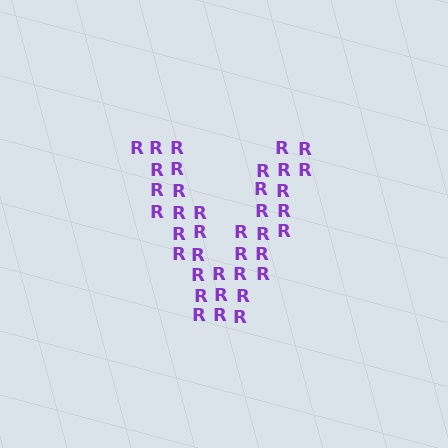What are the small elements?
The small elements are letter R's.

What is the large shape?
The large shape is the letter V.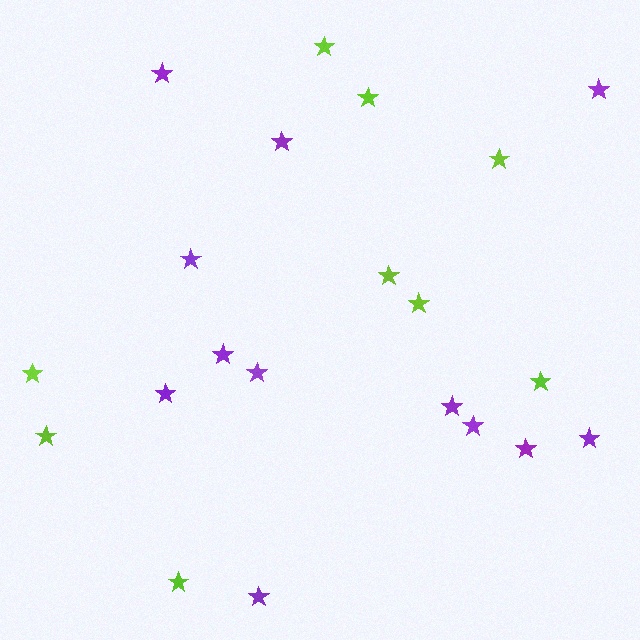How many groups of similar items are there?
There are 2 groups: one group of lime stars (9) and one group of purple stars (12).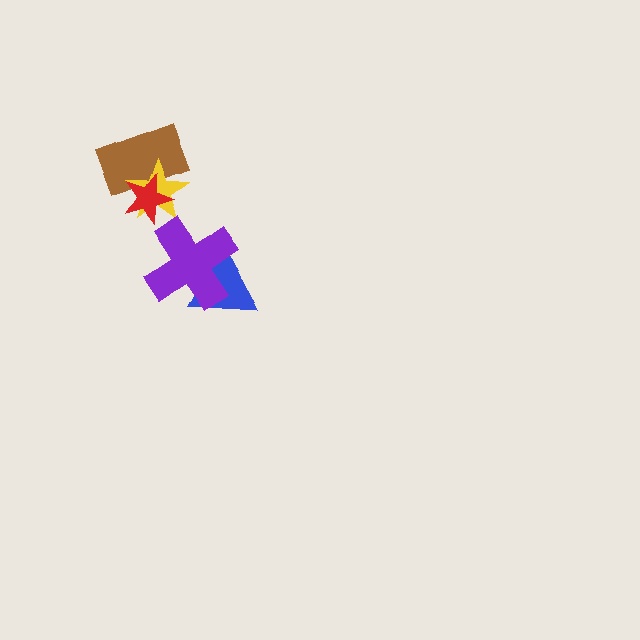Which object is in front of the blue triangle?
The purple cross is in front of the blue triangle.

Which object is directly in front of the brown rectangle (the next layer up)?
The yellow star is directly in front of the brown rectangle.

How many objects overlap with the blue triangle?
1 object overlaps with the blue triangle.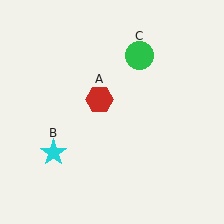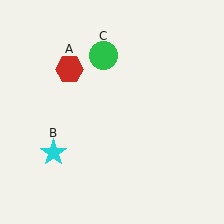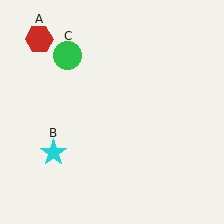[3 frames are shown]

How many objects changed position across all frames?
2 objects changed position: red hexagon (object A), green circle (object C).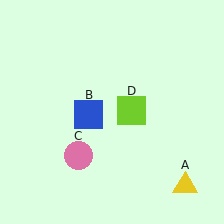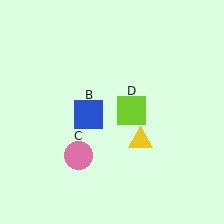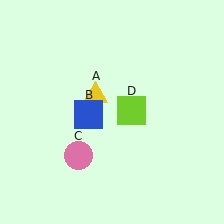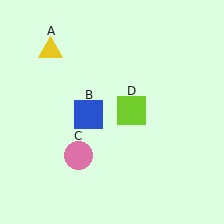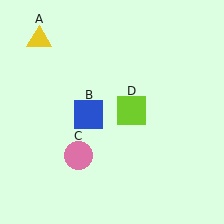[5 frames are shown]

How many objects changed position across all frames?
1 object changed position: yellow triangle (object A).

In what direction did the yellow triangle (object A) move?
The yellow triangle (object A) moved up and to the left.